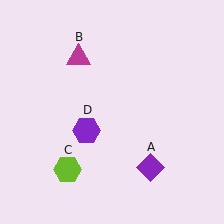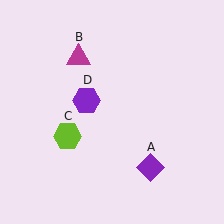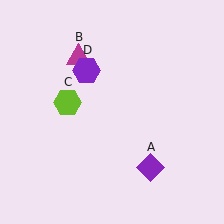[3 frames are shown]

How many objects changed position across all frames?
2 objects changed position: lime hexagon (object C), purple hexagon (object D).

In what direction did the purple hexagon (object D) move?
The purple hexagon (object D) moved up.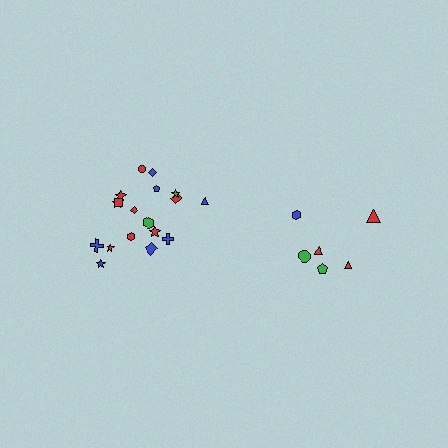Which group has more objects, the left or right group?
The left group.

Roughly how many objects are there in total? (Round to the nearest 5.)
Roughly 25 objects in total.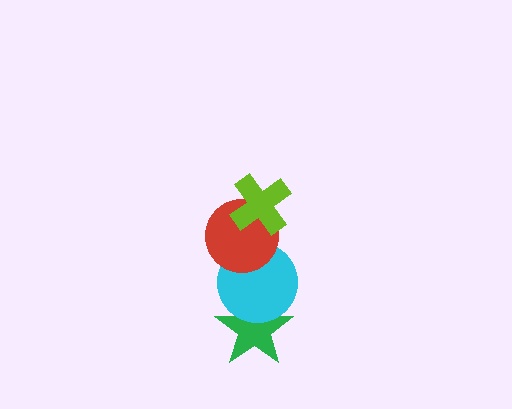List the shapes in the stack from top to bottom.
From top to bottom: the lime cross, the red circle, the cyan circle, the green star.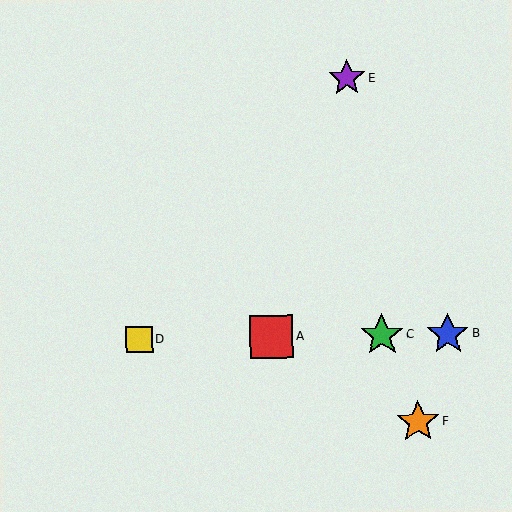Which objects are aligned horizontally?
Objects A, B, C, D are aligned horizontally.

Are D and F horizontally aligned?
No, D is at y≈339 and F is at y≈422.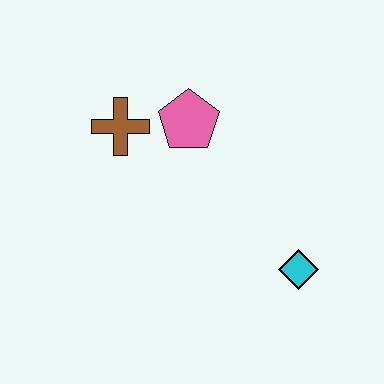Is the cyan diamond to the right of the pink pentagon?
Yes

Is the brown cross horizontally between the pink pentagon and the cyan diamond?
No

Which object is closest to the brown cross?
The pink pentagon is closest to the brown cross.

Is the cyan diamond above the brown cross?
No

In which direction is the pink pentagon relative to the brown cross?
The pink pentagon is to the right of the brown cross.